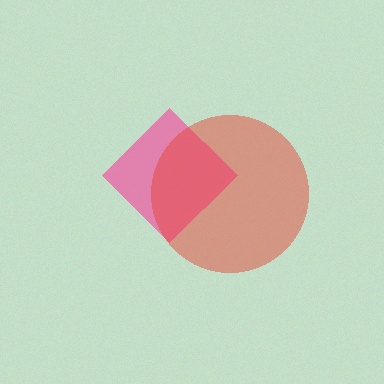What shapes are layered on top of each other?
The layered shapes are: a pink diamond, a red circle.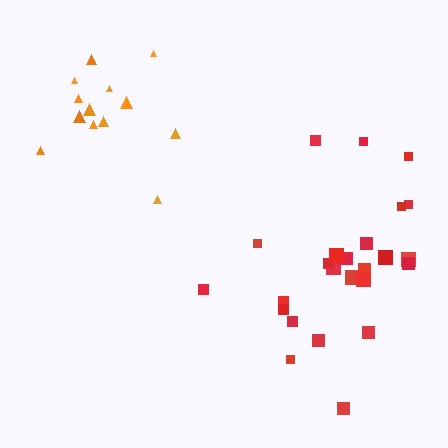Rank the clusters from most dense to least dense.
red, orange.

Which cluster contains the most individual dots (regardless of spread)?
Red (25).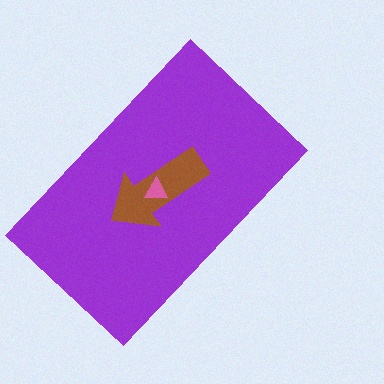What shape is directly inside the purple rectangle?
The brown arrow.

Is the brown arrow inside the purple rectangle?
Yes.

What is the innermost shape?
The pink triangle.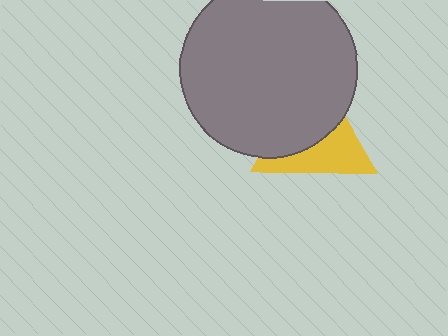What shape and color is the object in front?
The object in front is a gray circle.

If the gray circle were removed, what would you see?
You would see the complete yellow triangle.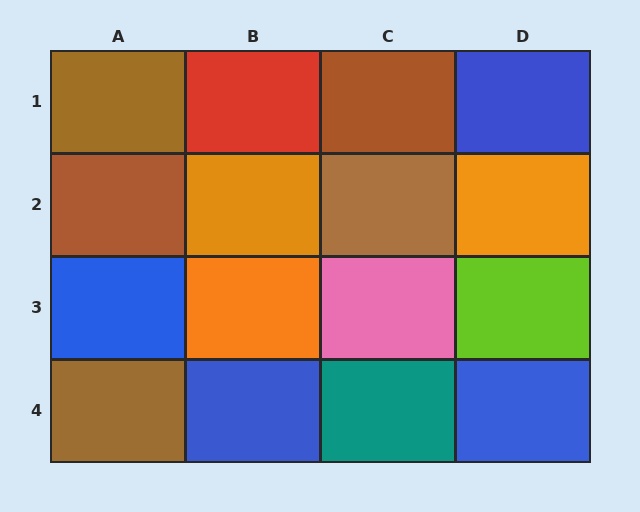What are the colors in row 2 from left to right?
Brown, orange, brown, orange.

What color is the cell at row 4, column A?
Brown.